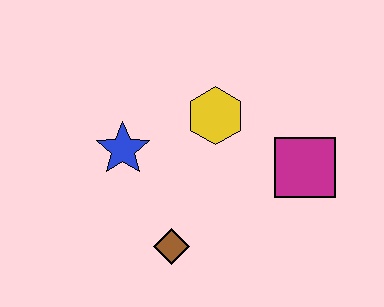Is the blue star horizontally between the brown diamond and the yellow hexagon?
No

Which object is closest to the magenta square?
The yellow hexagon is closest to the magenta square.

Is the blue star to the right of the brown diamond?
No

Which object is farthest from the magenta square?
The blue star is farthest from the magenta square.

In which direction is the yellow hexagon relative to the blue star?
The yellow hexagon is to the right of the blue star.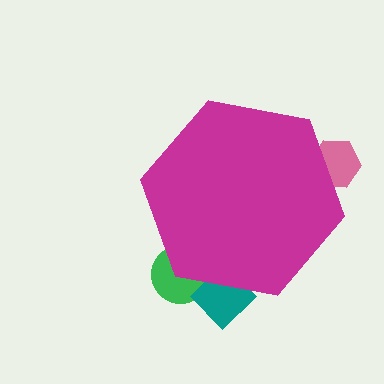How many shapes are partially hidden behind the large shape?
3 shapes are partially hidden.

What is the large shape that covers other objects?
A magenta hexagon.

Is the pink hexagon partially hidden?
Yes, the pink hexagon is partially hidden behind the magenta hexagon.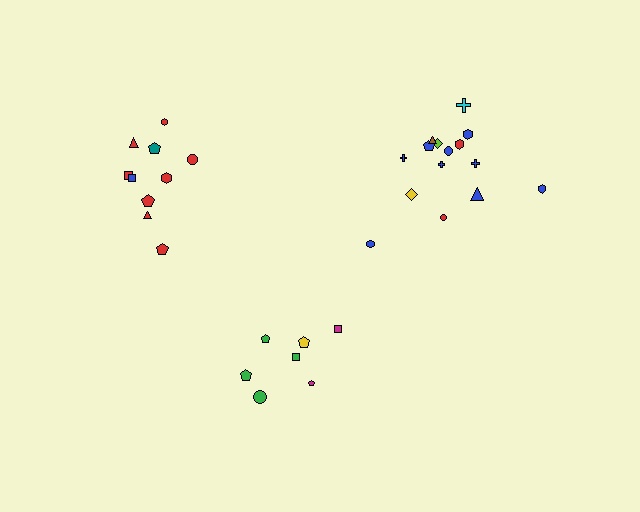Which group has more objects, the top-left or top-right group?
The top-right group.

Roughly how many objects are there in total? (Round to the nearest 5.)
Roughly 30 objects in total.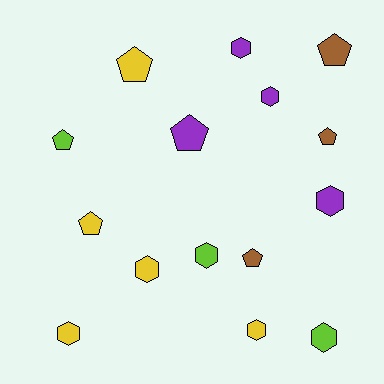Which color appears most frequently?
Yellow, with 5 objects.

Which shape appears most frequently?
Hexagon, with 8 objects.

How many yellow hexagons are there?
There are 3 yellow hexagons.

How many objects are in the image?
There are 15 objects.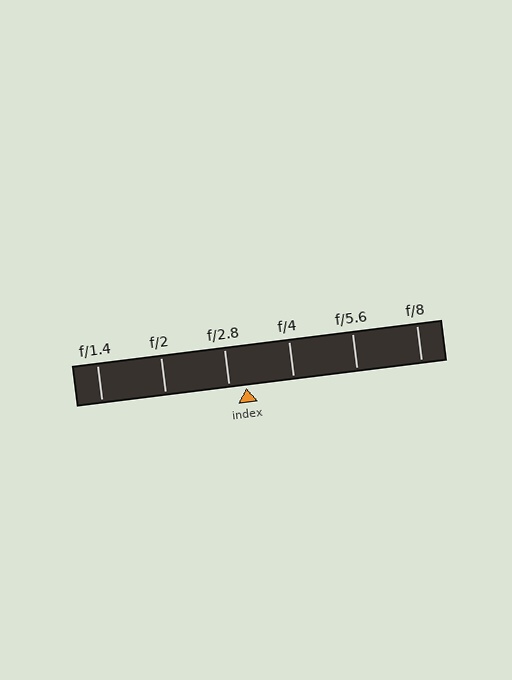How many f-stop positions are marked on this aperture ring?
There are 6 f-stop positions marked.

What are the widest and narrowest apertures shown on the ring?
The widest aperture shown is f/1.4 and the narrowest is f/8.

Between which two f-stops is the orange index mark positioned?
The index mark is between f/2.8 and f/4.